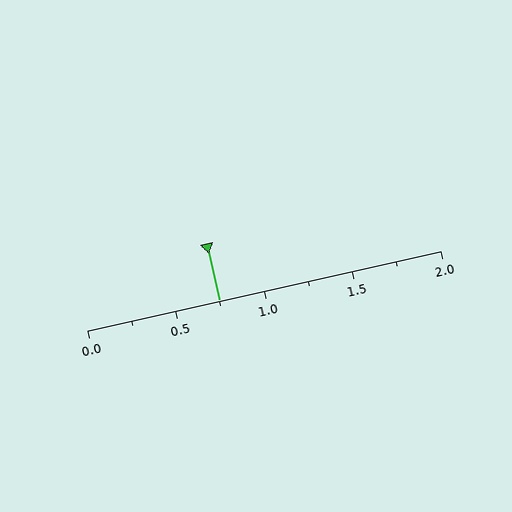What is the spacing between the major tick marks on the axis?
The major ticks are spaced 0.5 apart.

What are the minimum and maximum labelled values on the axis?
The axis runs from 0.0 to 2.0.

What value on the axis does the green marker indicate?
The marker indicates approximately 0.75.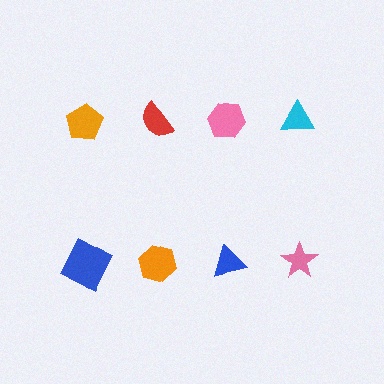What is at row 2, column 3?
A blue triangle.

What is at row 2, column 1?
A blue square.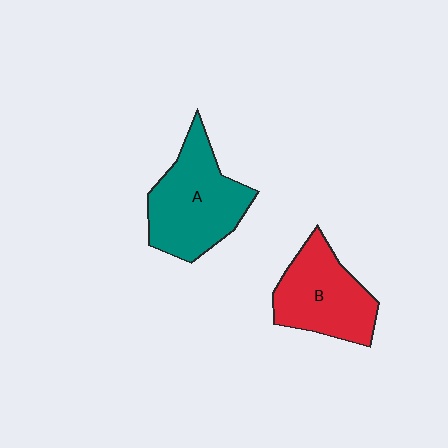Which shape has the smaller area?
Shape B (red).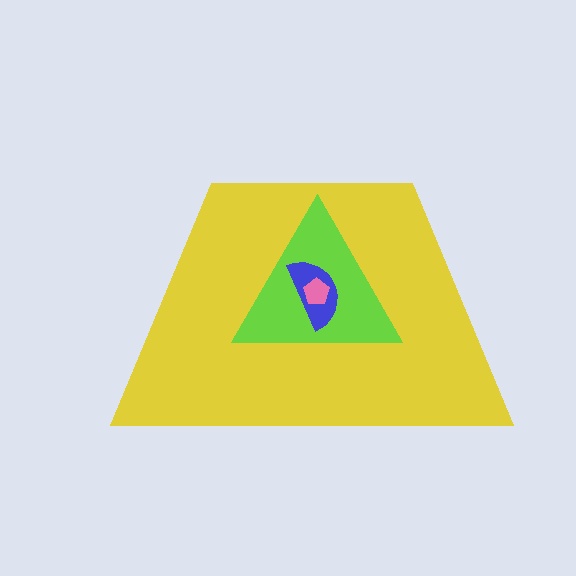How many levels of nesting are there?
4.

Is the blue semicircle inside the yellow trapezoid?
Yes.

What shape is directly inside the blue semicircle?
The pink pentagon.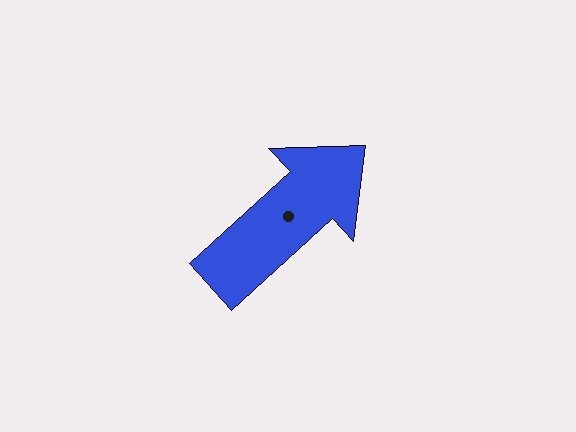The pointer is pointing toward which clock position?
Roughly 2 o'clock.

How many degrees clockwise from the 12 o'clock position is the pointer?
Approximately 48 degrees.